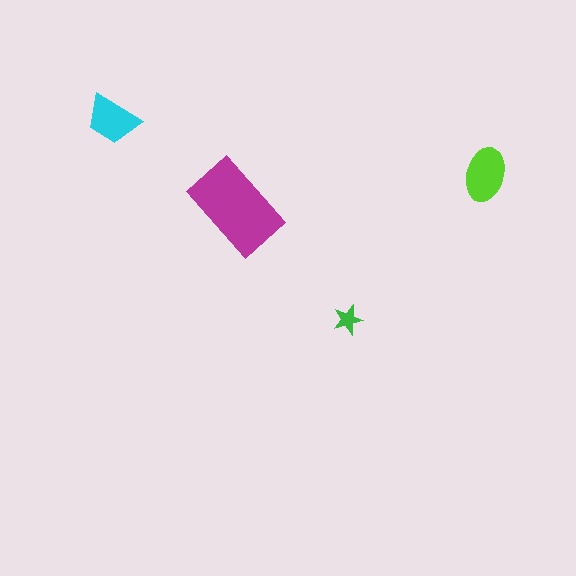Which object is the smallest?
The green star.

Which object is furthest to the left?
The cyan trapezoid is leftmost.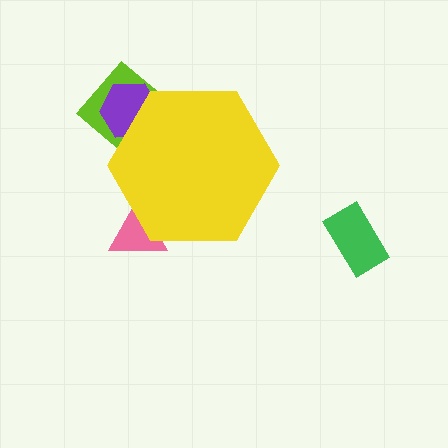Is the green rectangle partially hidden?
No, the green rectangle is fully visible.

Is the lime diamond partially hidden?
Yes, the lime diamond is partially hidden behind the yellow hexagon.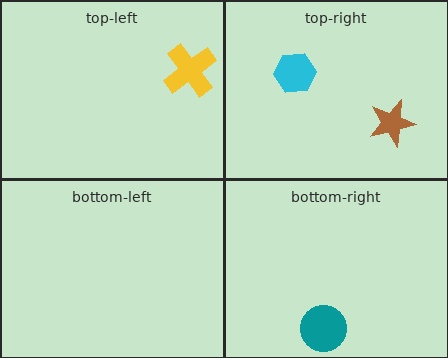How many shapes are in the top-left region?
1.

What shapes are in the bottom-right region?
The teal circle.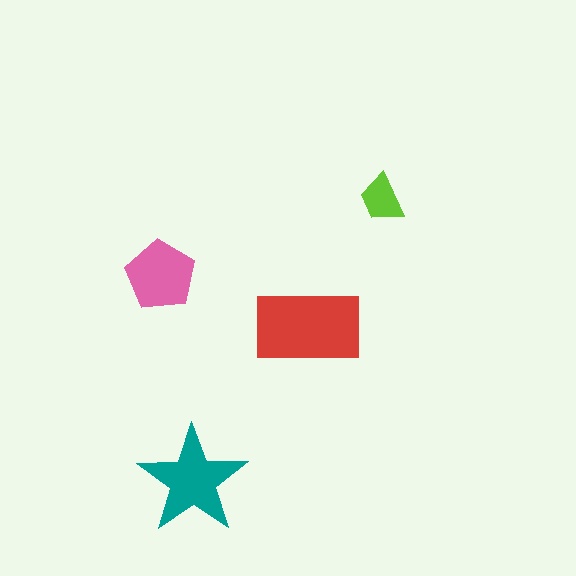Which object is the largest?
The red rectangle.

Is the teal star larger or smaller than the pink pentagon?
Larger.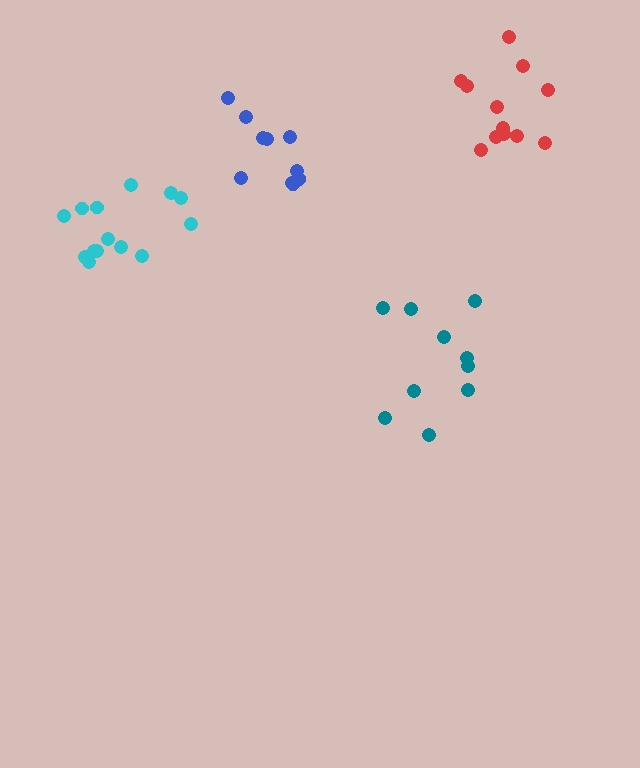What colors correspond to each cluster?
The clusters are colored: red, blue, teal, cyan.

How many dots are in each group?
Group 1: 12 dots, Group 2: 10 dots, Group 3: 10 dots, Group 4: 14 dots (46 total).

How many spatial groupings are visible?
There are 4 spatial groupings.